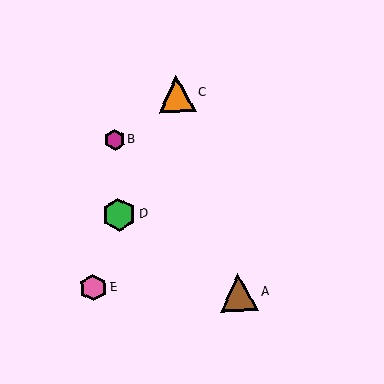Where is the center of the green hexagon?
The center of the green hexagon is at (119, 215).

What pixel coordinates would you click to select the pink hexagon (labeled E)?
Click at (93, 288) to select the pink hexagon E.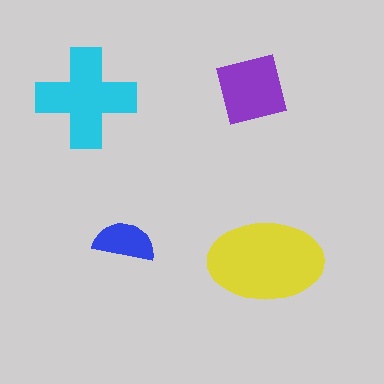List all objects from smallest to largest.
The blue semicircle, the purple square, the cyan cross, the yellow ellipse.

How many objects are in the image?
There are 4 objects in the image.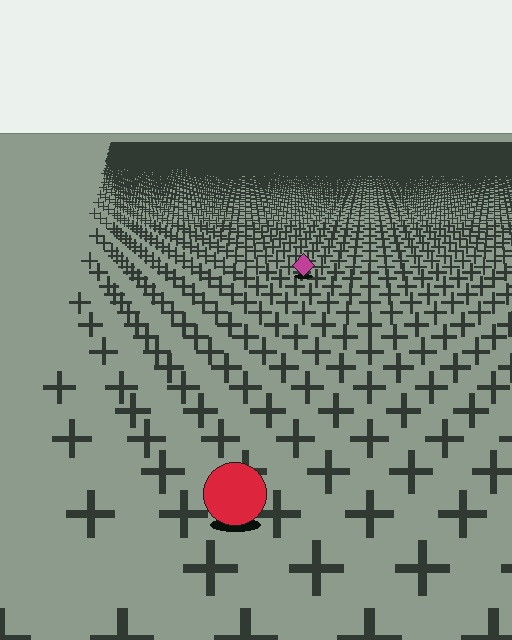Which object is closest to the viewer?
The red circle is closest. The texture marks near it are larger and more spread out.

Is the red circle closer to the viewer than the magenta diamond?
Yes. The red circle is closer — you can tell from the texture gradient: the ground texture is coarser near it.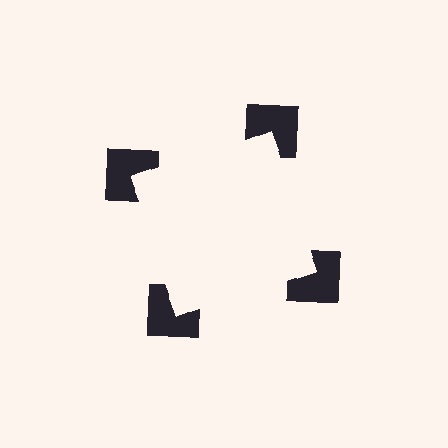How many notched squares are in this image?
There are 4 — one at each vertex of the illusory square.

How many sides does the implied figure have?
4 sides.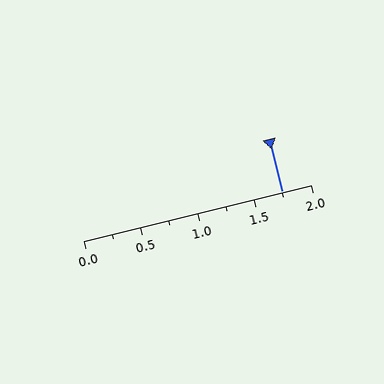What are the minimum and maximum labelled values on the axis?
The axis runs from 0.0 to 2.0.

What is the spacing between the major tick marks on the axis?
The major ticks are spaced 0.5 apart.